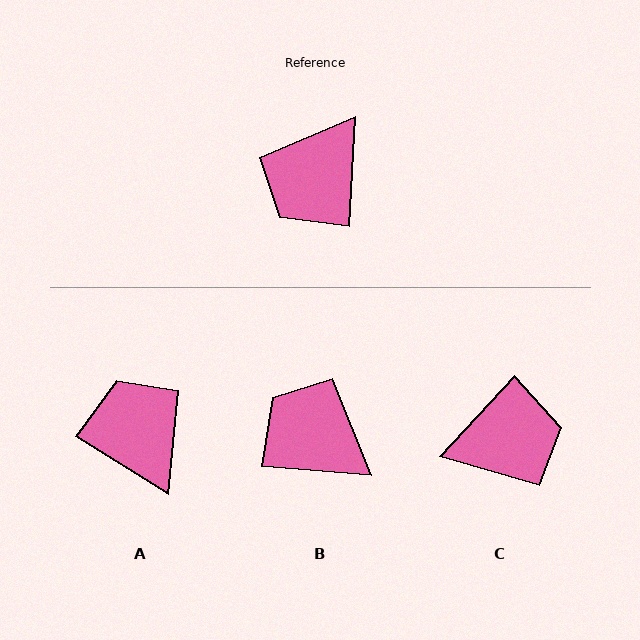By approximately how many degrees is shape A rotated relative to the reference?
Approximately 119 degrees clockwise.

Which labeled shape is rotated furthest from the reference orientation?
C, about 140 degrees away.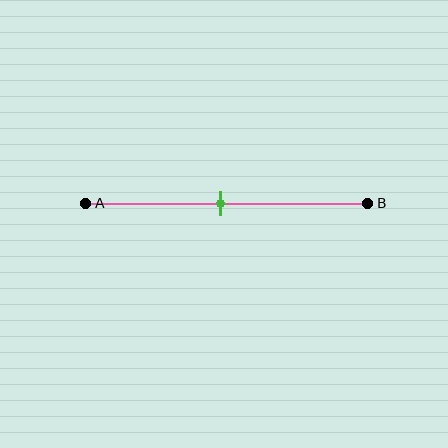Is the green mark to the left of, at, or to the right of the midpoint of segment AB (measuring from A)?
The green mark is approximately at the midpoint of segment AB.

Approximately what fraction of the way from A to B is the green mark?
The green mark is approximately 50% of the way from A to B.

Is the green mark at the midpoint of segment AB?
Yes, the mark is approximately at the midpoint.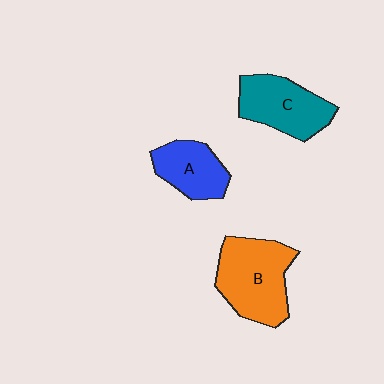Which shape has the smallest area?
Shape A (blue).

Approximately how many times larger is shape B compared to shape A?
Approximately 1.6 times.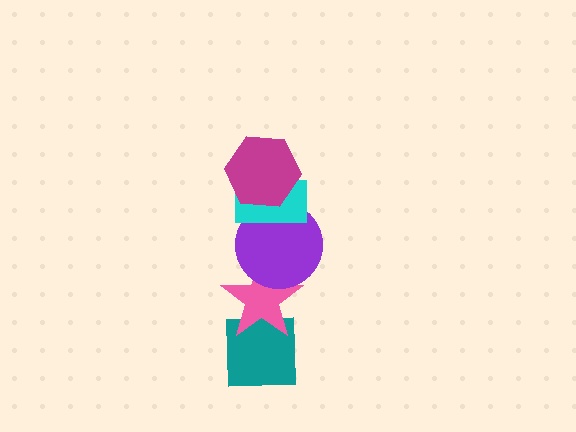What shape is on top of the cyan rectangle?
The magenta hexagon is on top of the cyan rectangle.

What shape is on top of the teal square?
The pink star is on top of the teal square.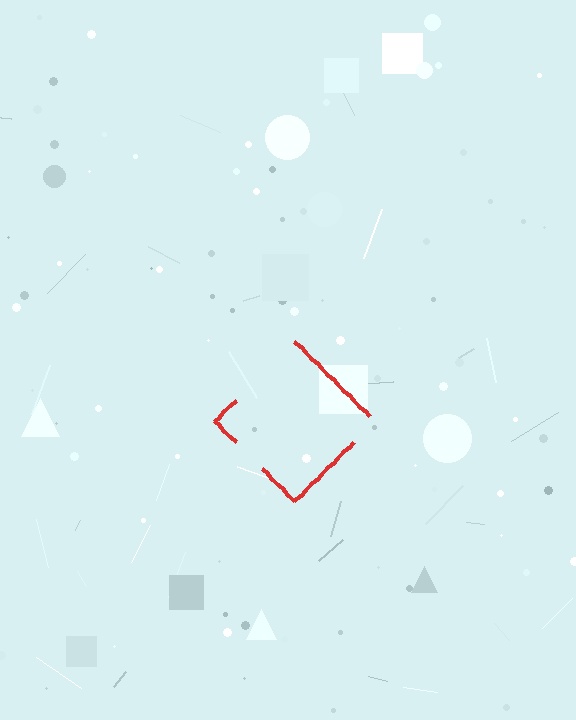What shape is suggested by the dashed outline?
The dashed outline suggests a diamond.